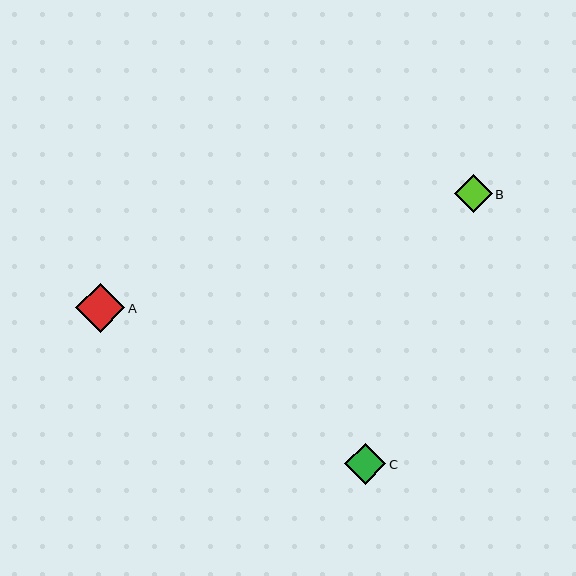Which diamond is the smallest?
Diamond B is the smallest with a size of approximately 37 pixels.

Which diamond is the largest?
Diamond A is the largest with a size of approximately 50 pixels.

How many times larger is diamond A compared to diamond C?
Diamond A is approximately 1.2 times the size of diamond C.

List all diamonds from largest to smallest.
From largest to smallest: A, C, B.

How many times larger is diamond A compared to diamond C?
Diamond A is approximately 1.2 times the size of diamond C.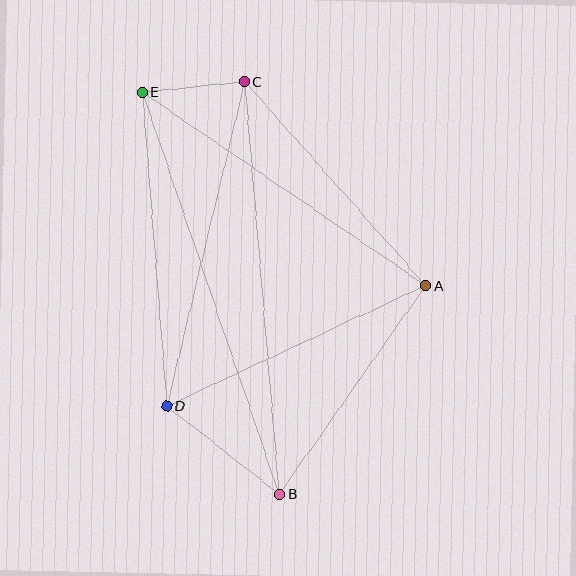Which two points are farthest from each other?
Points B and E are farthest from each other.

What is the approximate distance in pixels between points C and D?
The distance between C and D is approximately 333 pixels.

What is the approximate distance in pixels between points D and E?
The distance between D and E is approximately 314 pixels.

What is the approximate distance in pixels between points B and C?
The distance between B and C is approximately 414 pixels.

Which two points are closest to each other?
Points C and E are closest to each other.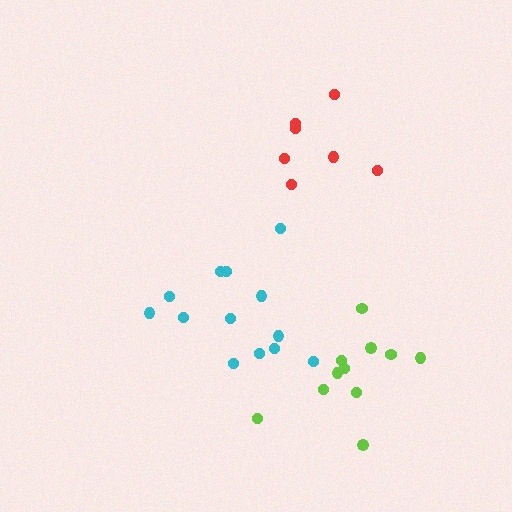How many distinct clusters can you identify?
There are 3 distinct clusters.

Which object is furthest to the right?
The lime cluster is rightmost.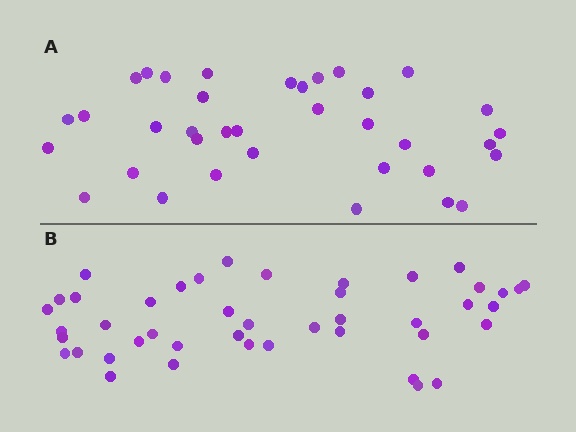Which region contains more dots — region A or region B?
Region B (the bottom region) has more dots.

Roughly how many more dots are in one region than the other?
Region B has roughly 8 or so more dots than region A.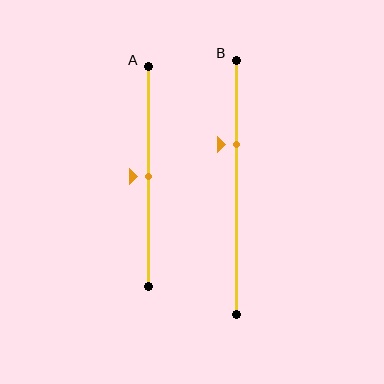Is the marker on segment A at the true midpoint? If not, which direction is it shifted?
Yes, the marker on segment A is at the true midpoint.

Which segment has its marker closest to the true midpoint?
Segment A has its marker closest to the true midpoint.